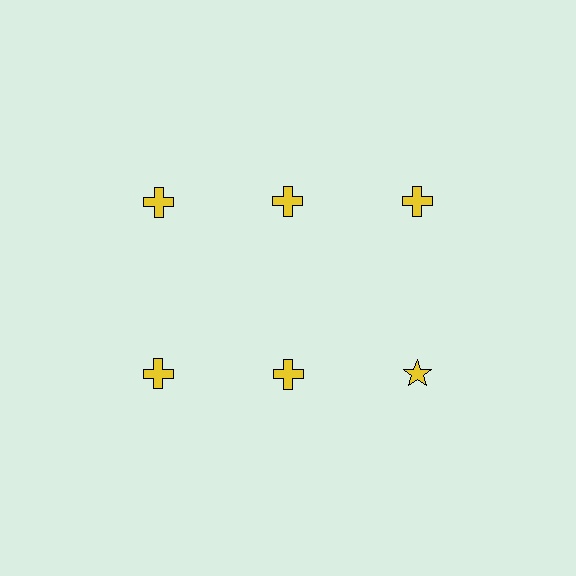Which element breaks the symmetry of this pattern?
The yellow star in the second row, center column breaks the symmetry. All other shapes are yellow crosses.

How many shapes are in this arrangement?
There are 6 shapes arranged in a grid pattern.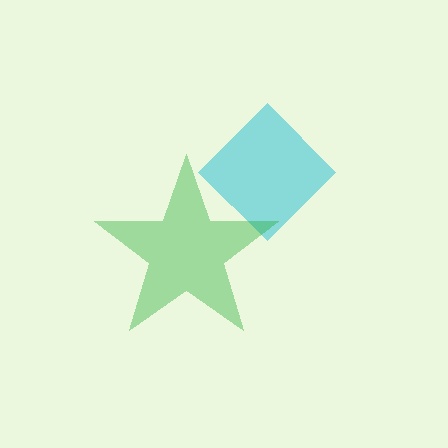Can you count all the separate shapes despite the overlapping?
Yes, there are 2 separate shapes.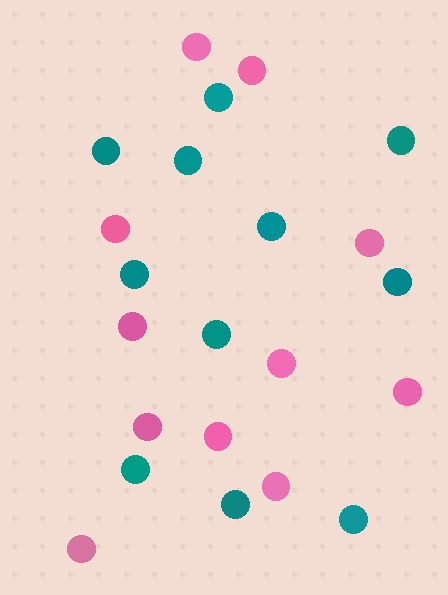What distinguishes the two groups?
There are 2 groups: one group of pink circles (11) and one group of teal circles (11).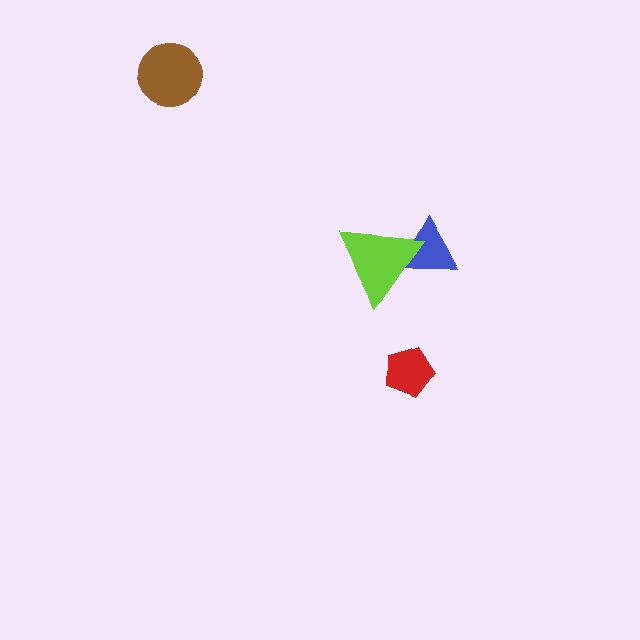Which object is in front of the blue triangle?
The lime triangle is in front of the blue triangle.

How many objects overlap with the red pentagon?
0 objects overlap with the red pentagon.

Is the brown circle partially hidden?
No, no other shape covers it.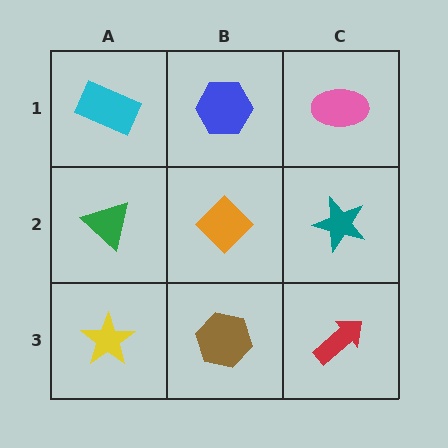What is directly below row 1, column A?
A green triangle.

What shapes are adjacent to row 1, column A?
A green triangle (row 2, column A), a blue hexagon (row 1, column B).